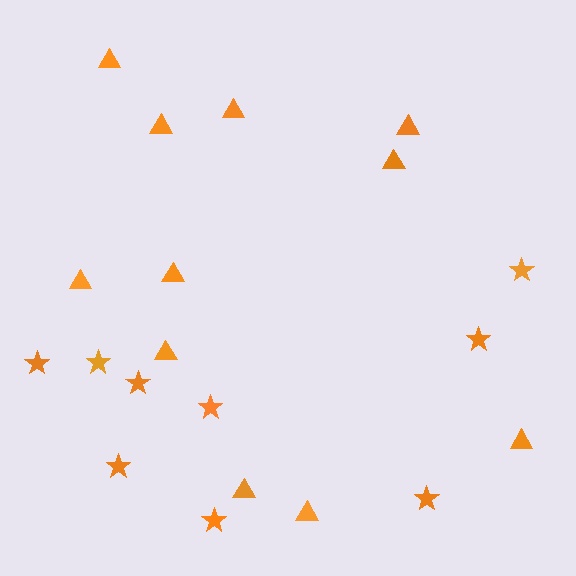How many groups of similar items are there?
There are 2 groups: one group of triangles (11) and one group of stars (9).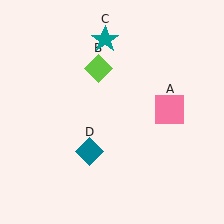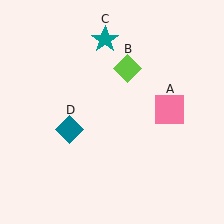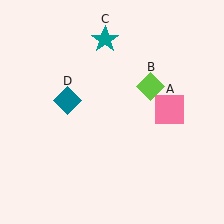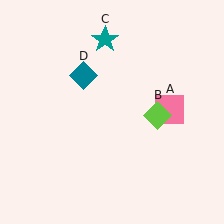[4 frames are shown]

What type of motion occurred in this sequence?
The lime diamond (object B), teal diamond (object D) rotated clockwise around the center of the scene.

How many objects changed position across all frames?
2 objects changed position: lime diamond (object B), teal diamond (object D).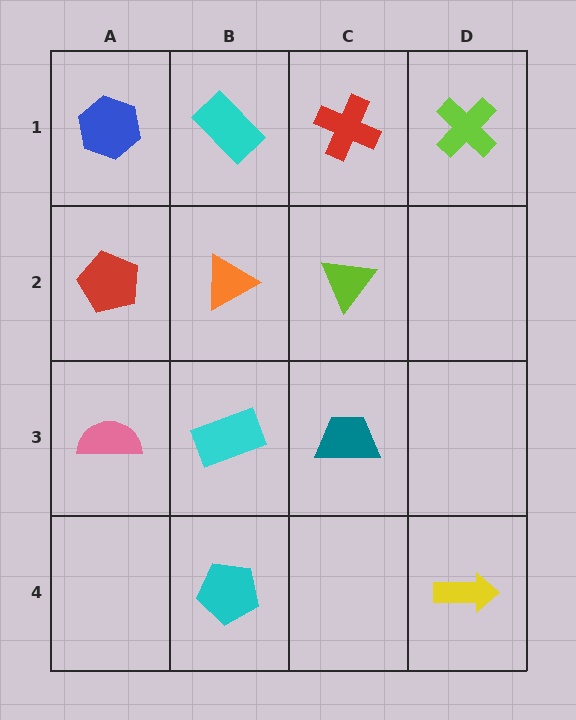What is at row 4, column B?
A cyan pentagon.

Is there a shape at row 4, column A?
No, that cell is empty.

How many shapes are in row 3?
3 shapes.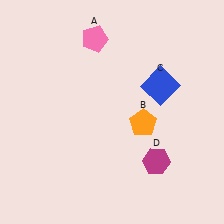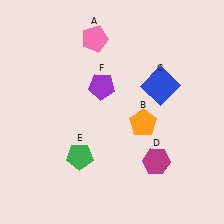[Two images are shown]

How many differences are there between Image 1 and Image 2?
There are 2 differences between the two images.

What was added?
A green pentagon (E), a purple pentagon (F) were added in Image 2.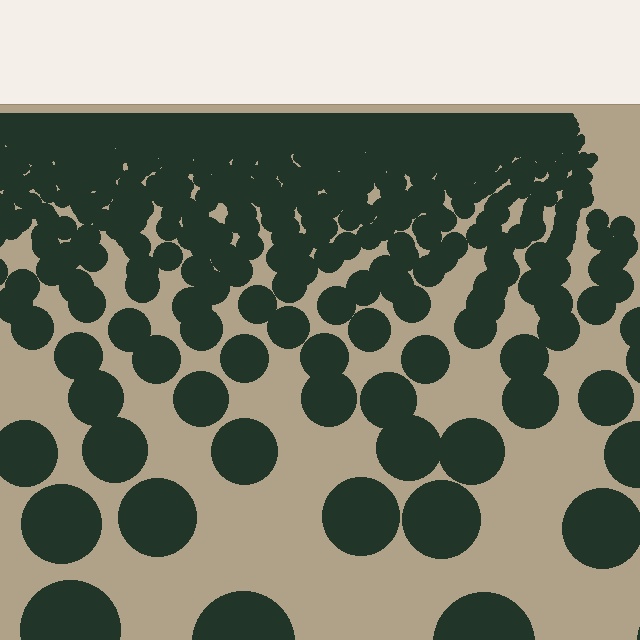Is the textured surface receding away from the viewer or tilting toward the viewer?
The surface is receding away from the viewer. Texture elements get smaller and denser toward the top.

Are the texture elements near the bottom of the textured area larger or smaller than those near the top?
Larger. Near the bottom, elements are closer to the viewer and appear at a bigger on-screen size.